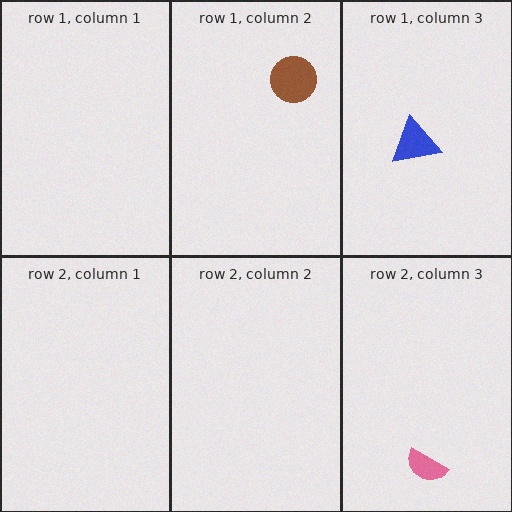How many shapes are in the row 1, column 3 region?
1.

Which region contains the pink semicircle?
The row 2, column 3 region.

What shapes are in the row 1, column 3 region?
The blue triangle.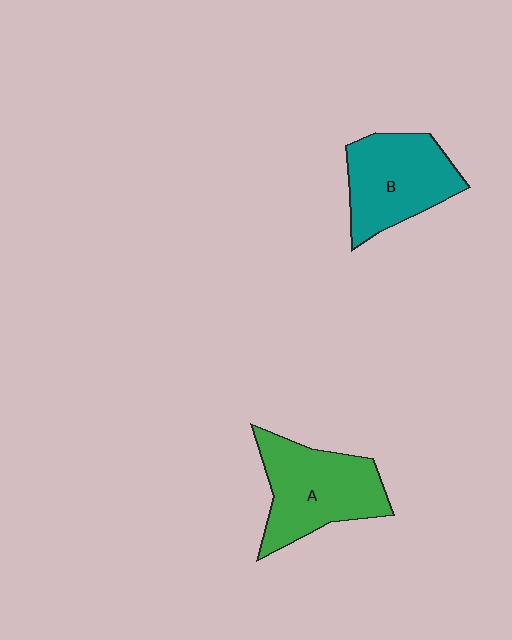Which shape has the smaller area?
Shape B (teal).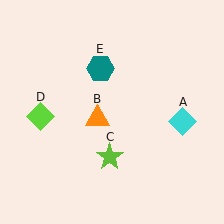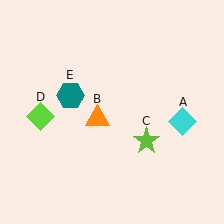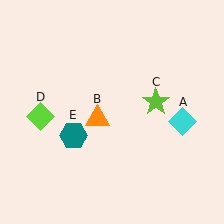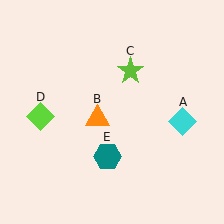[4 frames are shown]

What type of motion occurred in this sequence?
The lime star (object C), teal hexagon (object E) rotated counterclockwise around the center of the scene.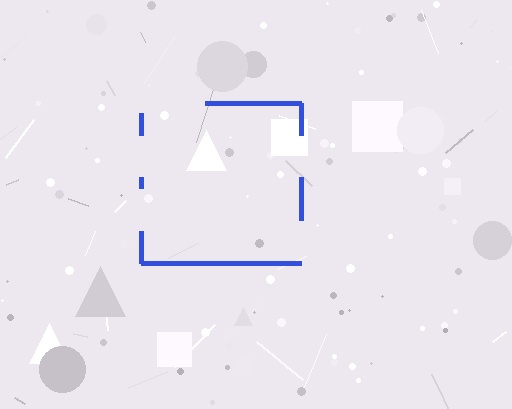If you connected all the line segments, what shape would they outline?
They would outline a square.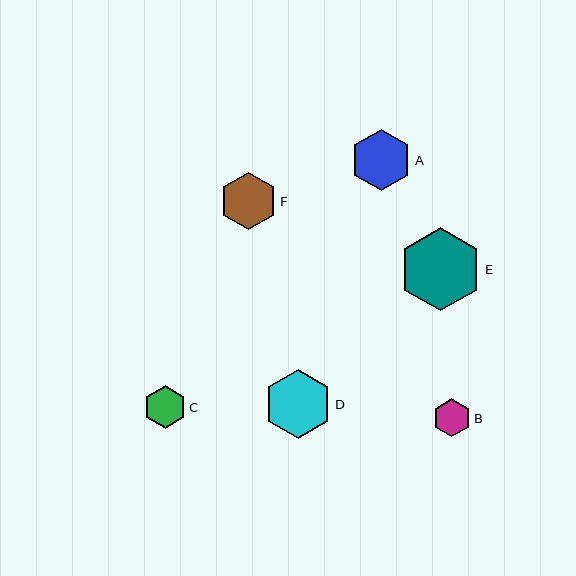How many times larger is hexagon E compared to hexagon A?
Hexagon E is approximately 1.4 times the size of hexagon A.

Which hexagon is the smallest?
Hexagon B is the smallest with a size of approximately 38 pixels.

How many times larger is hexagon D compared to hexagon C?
Hexagon D is approximately 1.6 times the size of hexagon C.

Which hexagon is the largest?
Hexagon E is the largest with a size of approximately 83 pixels.